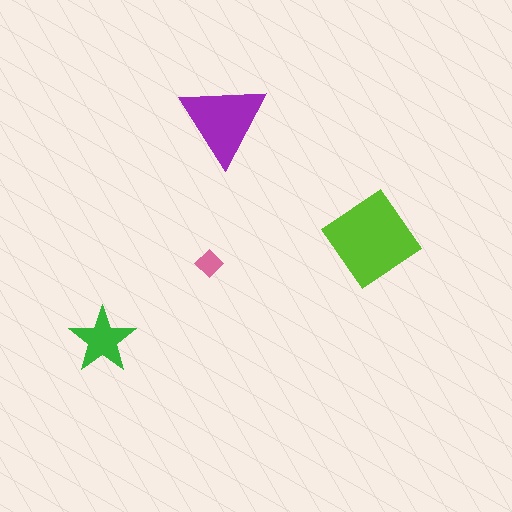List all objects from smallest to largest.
The pink diamond, the green star, the purple triangle, the lime diamond.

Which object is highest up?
The purple triangle is topmost.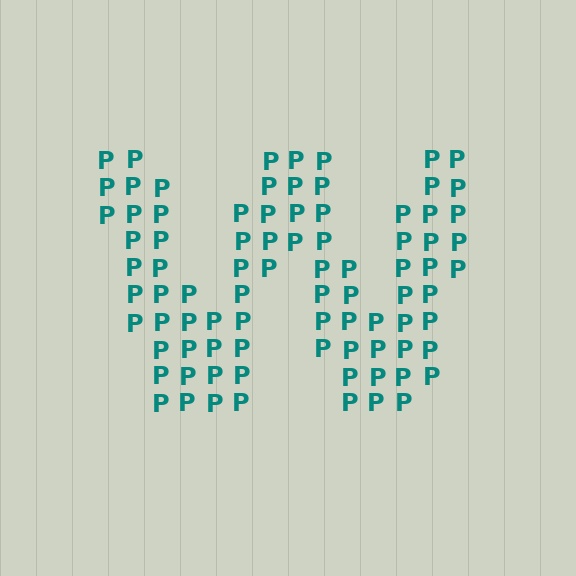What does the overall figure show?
The overall figure shows the letter W.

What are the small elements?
The small elements are letter P's.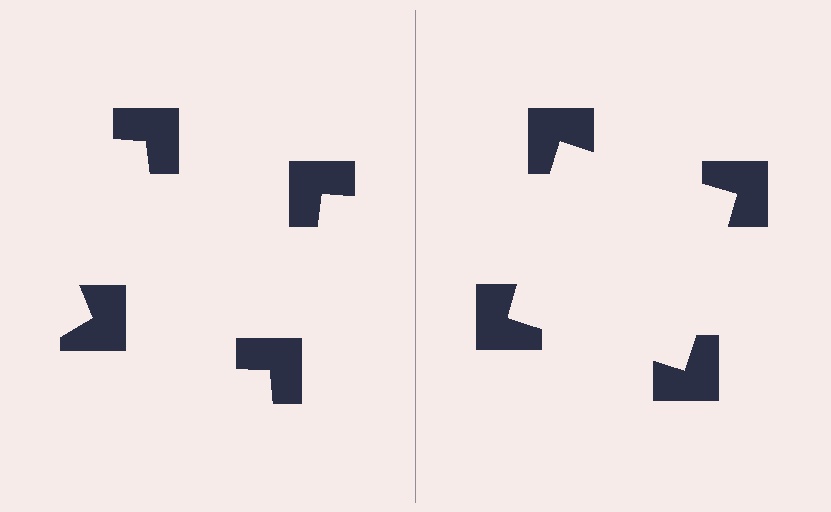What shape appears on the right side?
An illusory square.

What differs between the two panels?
The notched squares are positioned identically on both sides; only the wedge orientations differ. On the right they align to a square; on the left they are misaligned.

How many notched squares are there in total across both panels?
8 — 4 on each side.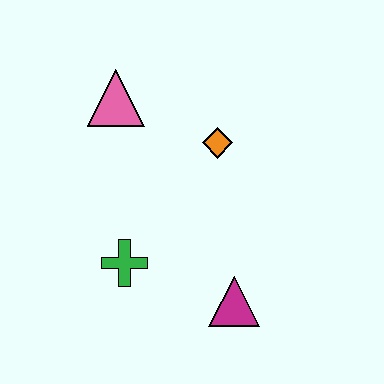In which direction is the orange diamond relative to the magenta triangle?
The orange diamond is above the magenta triangle.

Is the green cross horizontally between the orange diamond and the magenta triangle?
No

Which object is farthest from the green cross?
The pink triangle is farthest from the green cross.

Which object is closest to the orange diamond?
The pink triangle is closest to the orange diamond.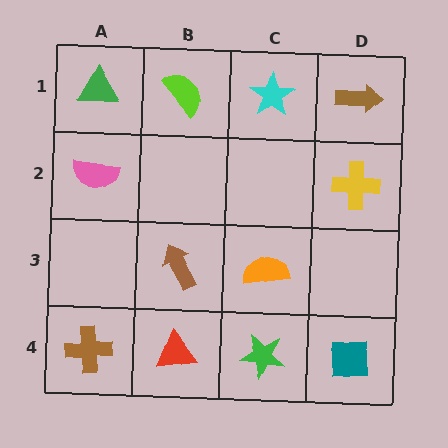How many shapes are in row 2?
2 shapes.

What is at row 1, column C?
A cyan star.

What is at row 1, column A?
A green triangle.